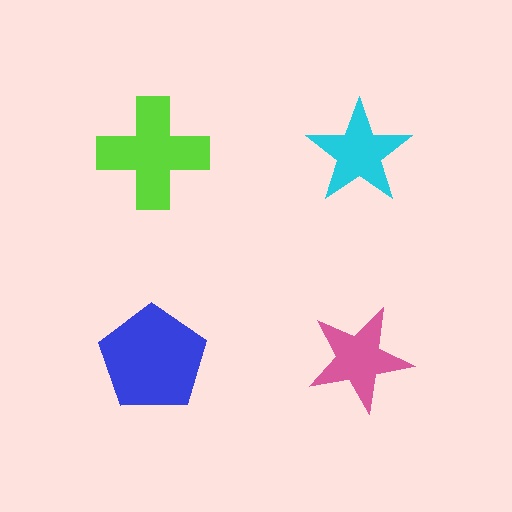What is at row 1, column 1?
A lime cross.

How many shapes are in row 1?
2 shapes.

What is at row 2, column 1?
A blue pentagon.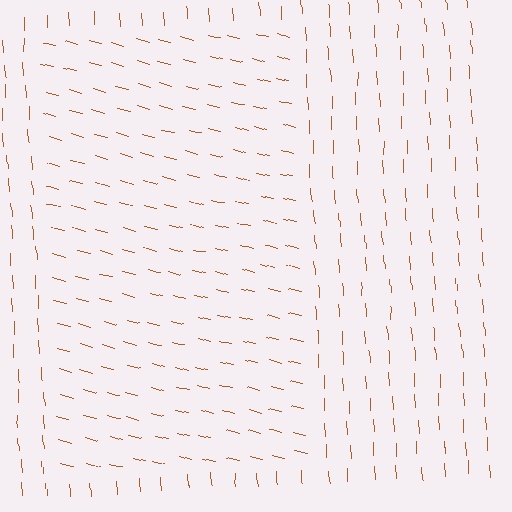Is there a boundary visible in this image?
Yes, there is a texture boundary formed by a change in line orientation.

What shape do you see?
I see a rectangle.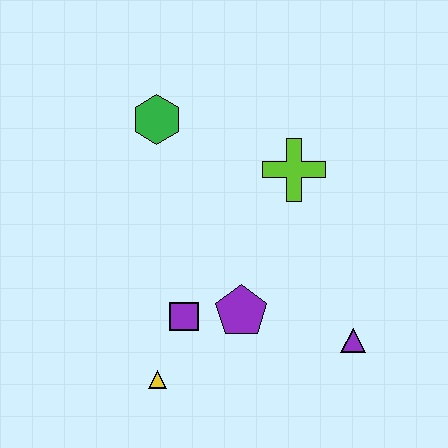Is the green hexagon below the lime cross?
No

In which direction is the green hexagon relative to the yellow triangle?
The green hexagon is above the yellow triangle.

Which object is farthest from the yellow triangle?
The green hexagon is farthest from the yellow triangle.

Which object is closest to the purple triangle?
The purple pentagon is closest to the purple triangle.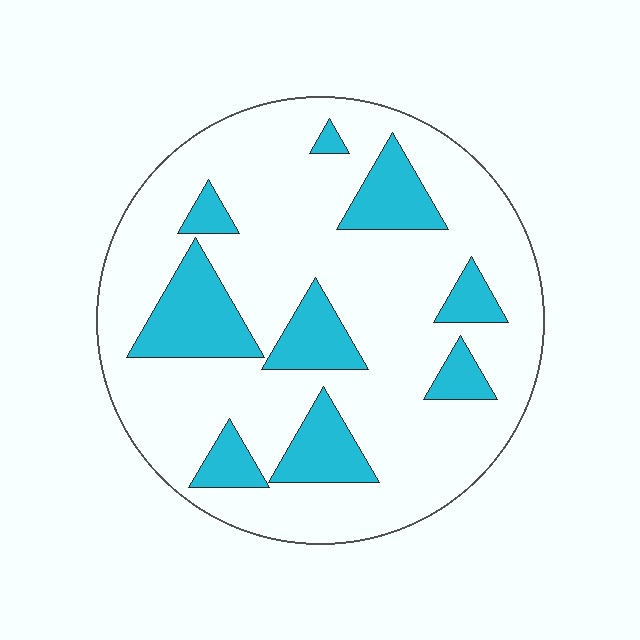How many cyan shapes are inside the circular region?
9.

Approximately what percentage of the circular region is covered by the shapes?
Approximately 20%.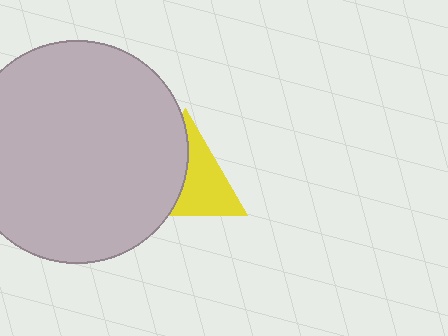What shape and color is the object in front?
The object in front is a light gray circle.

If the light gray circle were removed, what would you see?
You would see the complete yellow triangle.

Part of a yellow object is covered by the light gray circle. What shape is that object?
It is a triangle.